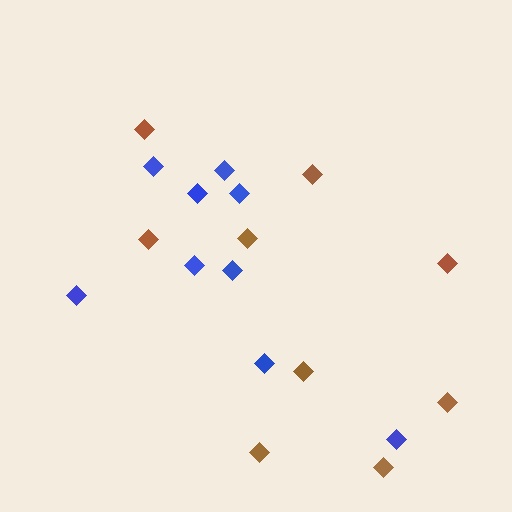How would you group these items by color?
There are 2 groups: one group of blue diamonds (9) and one group of brown diamonds (9).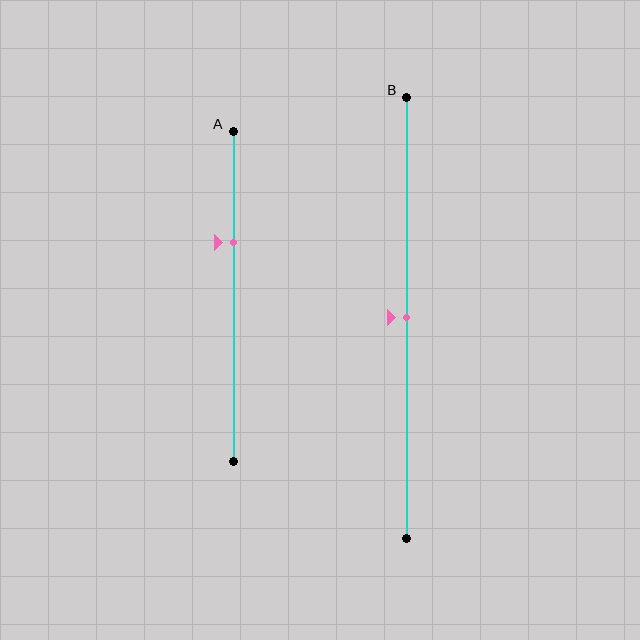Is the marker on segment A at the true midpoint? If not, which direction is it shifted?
No, the marker on segment A is shifted upward by about 16% of the segment length.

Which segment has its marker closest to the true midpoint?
Segment B has its marker closest to the true midpoint.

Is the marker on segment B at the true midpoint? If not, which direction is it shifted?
Yes, the marker on segment B is at the true midpoint.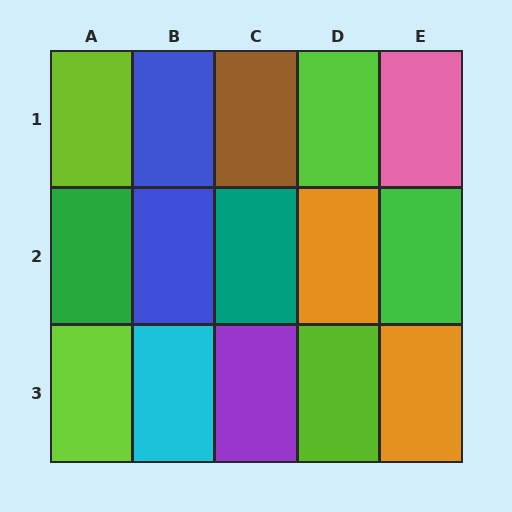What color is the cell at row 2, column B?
Blue.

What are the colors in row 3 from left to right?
Lime, cyan, purple, lime, orange.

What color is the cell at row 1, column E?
Pink.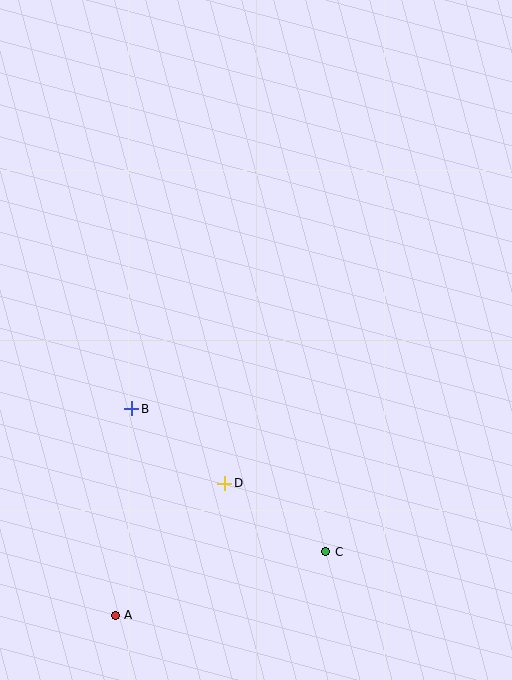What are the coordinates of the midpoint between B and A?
The midpoint between B and A is at (123, 512).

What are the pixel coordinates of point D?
Point D is at (225, 483).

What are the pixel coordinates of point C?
Point C is at (326, 552).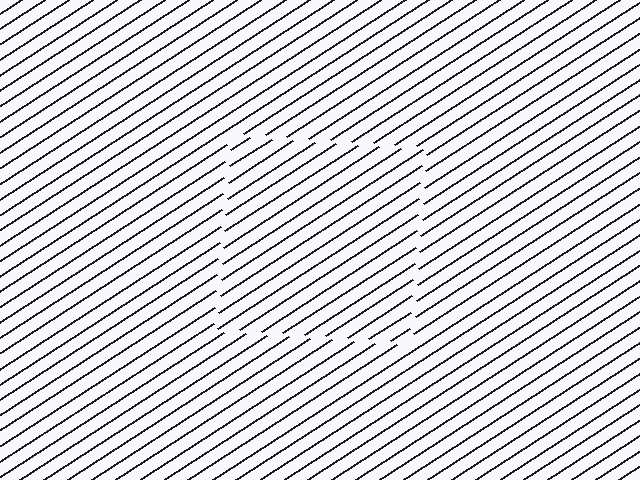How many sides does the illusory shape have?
4 sides — the line-ends trace a square.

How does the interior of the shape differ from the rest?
The interior of the shape contains the same grating, shifted by half a period — the contour is defined by the phase discontinuity where line-ends from the inner and outer gratings abut.